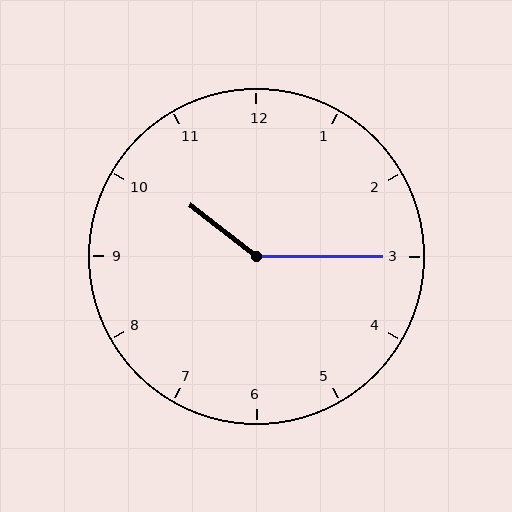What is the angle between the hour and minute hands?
Approximately 142 degrees.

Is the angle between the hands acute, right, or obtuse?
It is obtuse.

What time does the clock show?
10:15.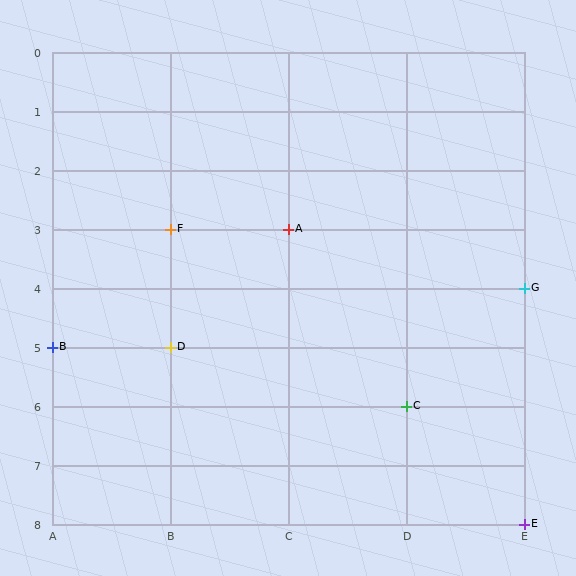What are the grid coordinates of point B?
Point B is at grid coordinates (A, 5).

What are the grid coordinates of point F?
Point F is at grid coordinates (B, 3).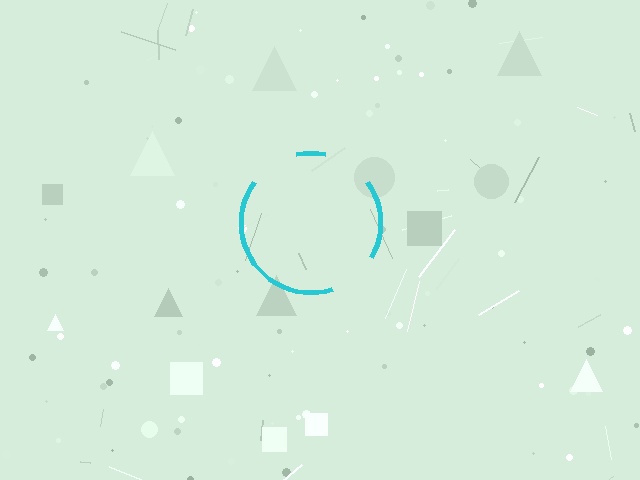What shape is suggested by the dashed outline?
The dashed outline suggests a circle.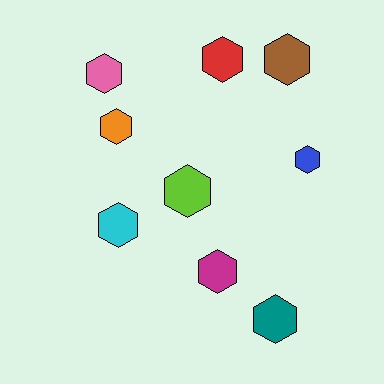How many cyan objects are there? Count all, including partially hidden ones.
There is 1 cyan object.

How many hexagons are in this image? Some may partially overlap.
There are 9 hexagons.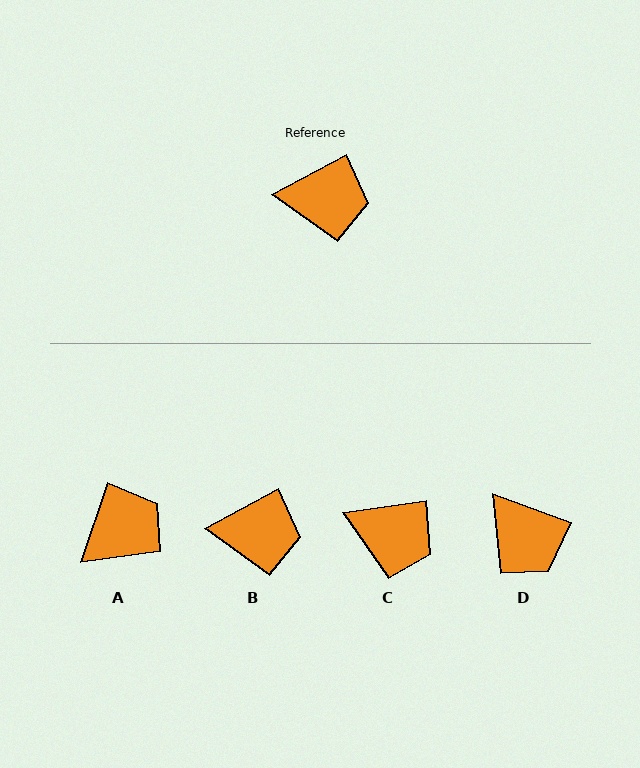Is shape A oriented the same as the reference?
No, it is off by about 43 degrees.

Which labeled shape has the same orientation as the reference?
B.